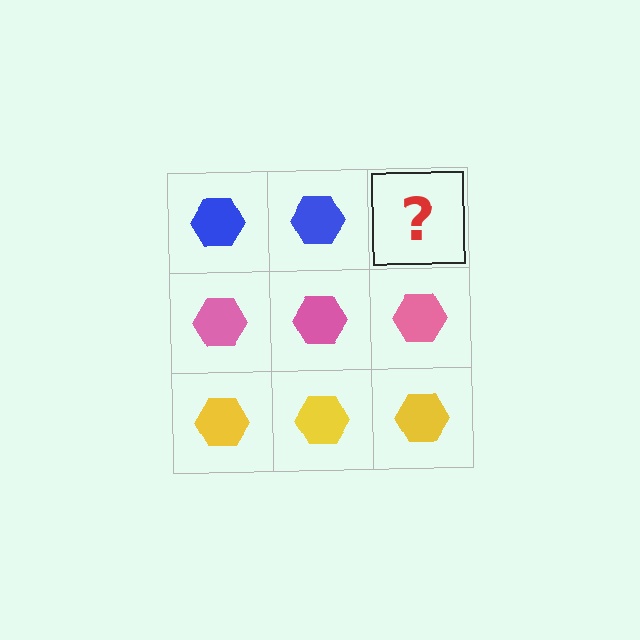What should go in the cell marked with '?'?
The missing cell should contain a blue hexagon.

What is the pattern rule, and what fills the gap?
The rule is that each row has a consistent color. The gap should be filled with a blue hexagon.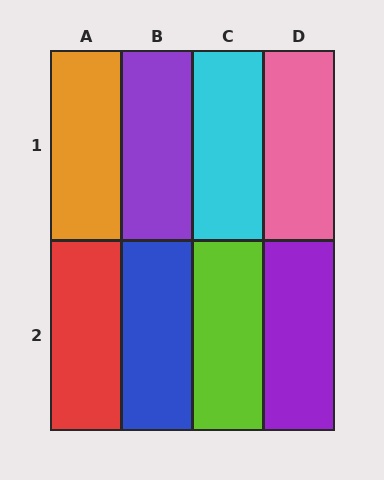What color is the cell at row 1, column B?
Purple.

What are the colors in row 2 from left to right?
Red, blue, lime, purple.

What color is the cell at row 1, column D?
Pink.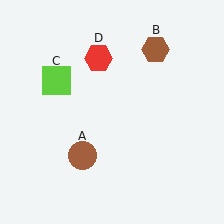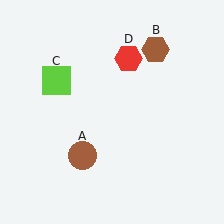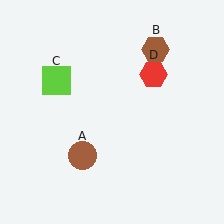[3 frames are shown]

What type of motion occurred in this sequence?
The red hexagon (object D) rotated clockwise around the center of the scene.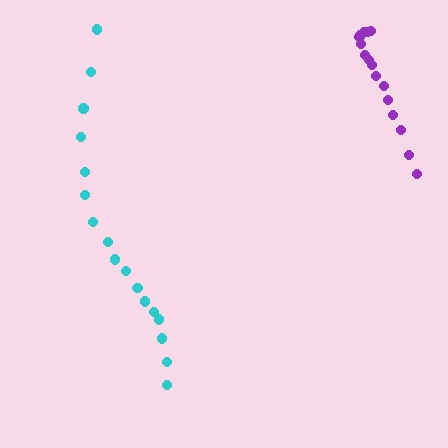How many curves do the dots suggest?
There are 2 distinct paths.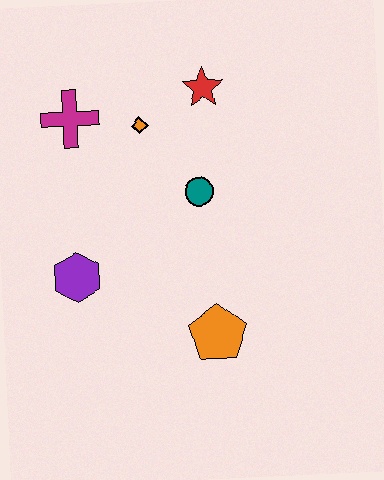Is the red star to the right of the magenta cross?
Yes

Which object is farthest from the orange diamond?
The orange pentagon is farthest from the orange diamond.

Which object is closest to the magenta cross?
The orange diamond is closest to the magenta cross.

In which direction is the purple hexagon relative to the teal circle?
The purple hexagon is to the left of the teal circle.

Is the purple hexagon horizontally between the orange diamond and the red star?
No